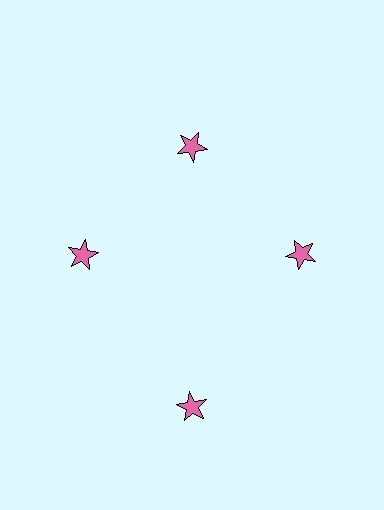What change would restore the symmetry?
The symmetry would be restored by moving it inward, back onto the ring so that all 4 stars sit at equal angles and equal distance from the center.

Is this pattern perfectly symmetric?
No. The 4 pink stars are arranged in a ring, but one element near the 6 o'clock position is pushed outward from the center, breaking the 4-fold rotational symmetry.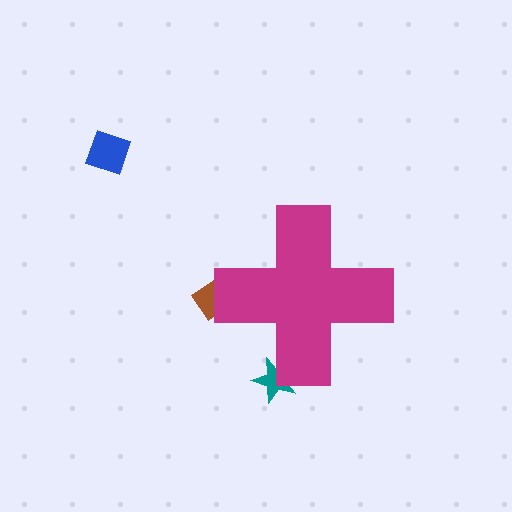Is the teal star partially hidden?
Yes, the teal star is partially hidden behind the magenta cross.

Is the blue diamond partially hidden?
No, the blue diamond is fully visible.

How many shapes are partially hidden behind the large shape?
2 shapes are partially hidden.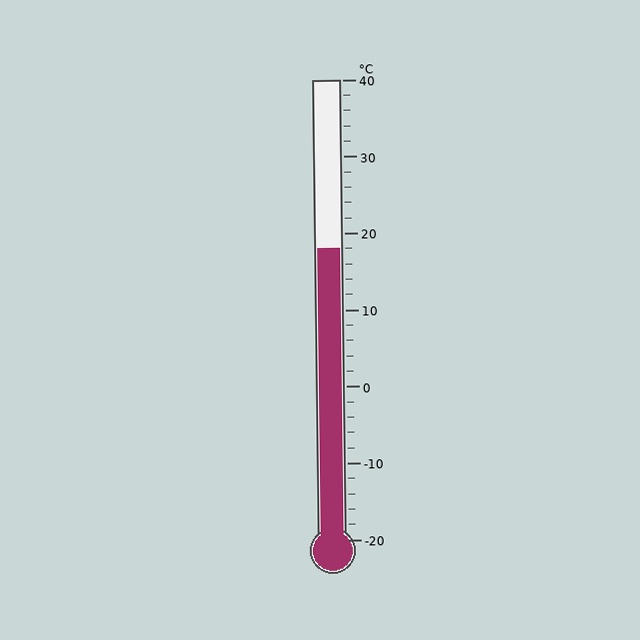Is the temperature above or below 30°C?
The temperature is below 30°C.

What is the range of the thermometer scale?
The thermometer scale ranges from -20°C to 40°C.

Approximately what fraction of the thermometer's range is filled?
The thermometer is filled to approximately 65% of its range.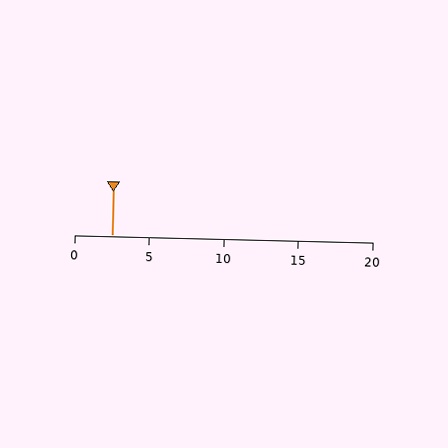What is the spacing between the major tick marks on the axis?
The major ticks are spaced 5 apart.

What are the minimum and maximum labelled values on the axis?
The axis runs from 0 to 20.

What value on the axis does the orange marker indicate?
The marker indicates approximately 2.5.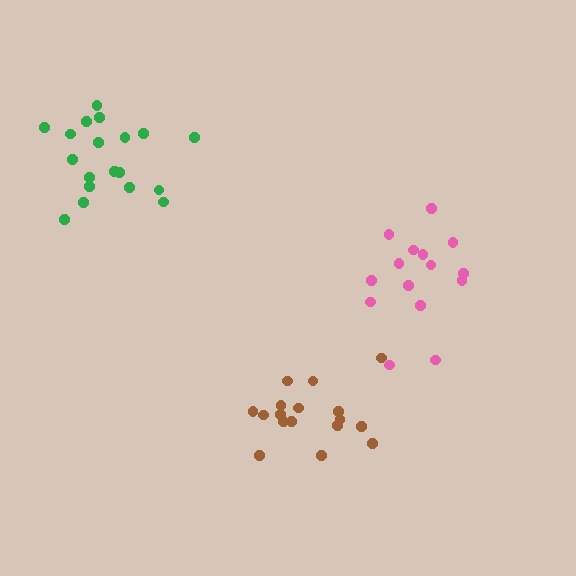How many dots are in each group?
Group 1: 15 dots, Group 2: 19 dots, Group 3: 17 dots (51 total).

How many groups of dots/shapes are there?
There are 3 groups.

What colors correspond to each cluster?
The clusters are colored: pink, green, brown.